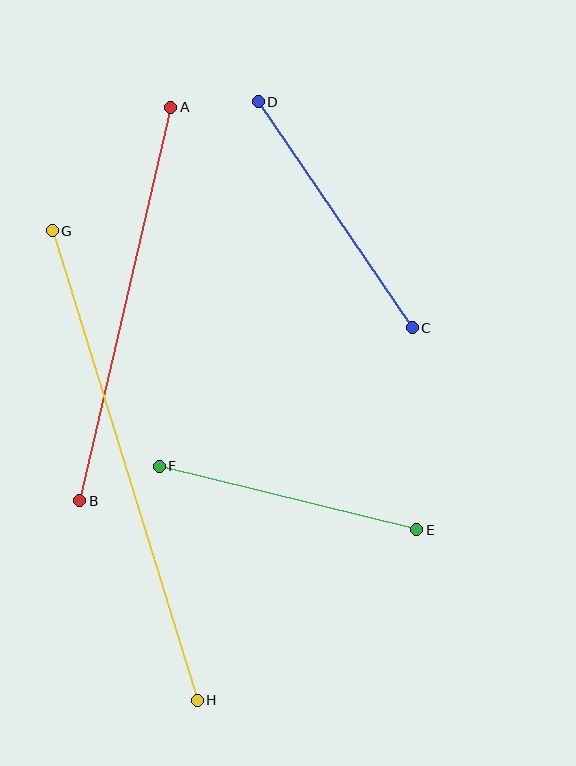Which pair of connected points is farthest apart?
Points G and H are farthest apart.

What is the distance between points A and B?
The distance is approximately 404 pixels.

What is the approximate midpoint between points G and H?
The midpoint is at approximately (125, 466) pixels.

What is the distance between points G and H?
The distance is approximately 491 pixels.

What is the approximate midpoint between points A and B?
The midpoint is at approximately (125, 304) pixels.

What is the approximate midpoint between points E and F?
The midpoint is at approximately (288, 498) pixels.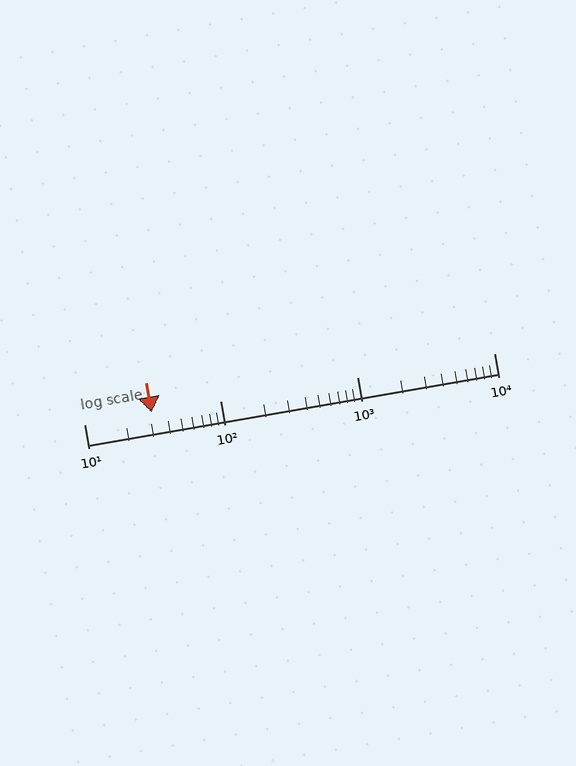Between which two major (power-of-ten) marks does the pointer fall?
The pointer is between 10 and 100.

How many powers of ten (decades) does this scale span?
The scale spans 3 decades, from 10 to 10000.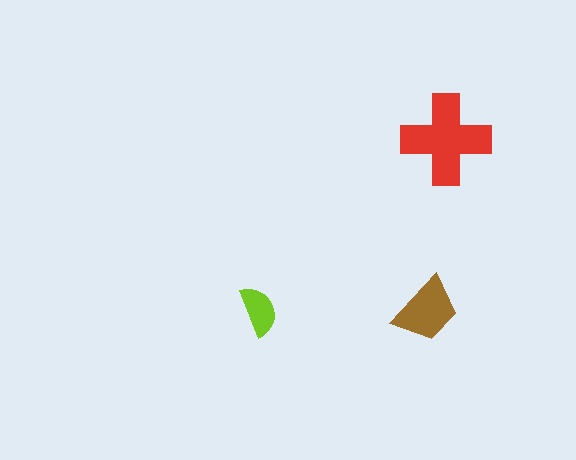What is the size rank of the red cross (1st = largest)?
1st.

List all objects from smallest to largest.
The lime semicircle, the brown trapezoid, the red cross.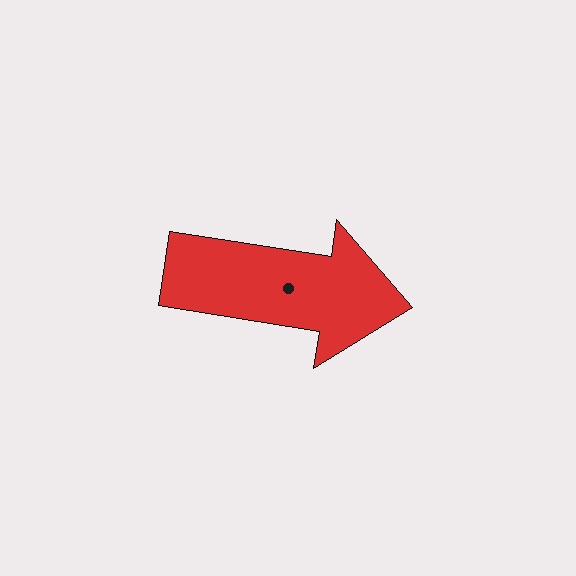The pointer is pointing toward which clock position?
Roughly 3 o'clock.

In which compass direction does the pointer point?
East.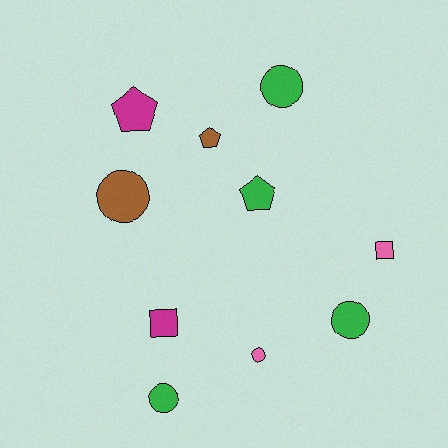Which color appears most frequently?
Green, with 4 objects.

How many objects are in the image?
There are 10 objects.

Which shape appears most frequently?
Circle, with 5 objects.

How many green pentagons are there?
There is 1 green pentagon.